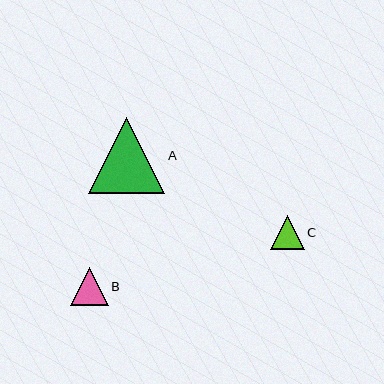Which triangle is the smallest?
Triangle C is the smallest with a size of approximately 34 pixels.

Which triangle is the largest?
Triangle A is the largest with a size of approximately 76 pixels.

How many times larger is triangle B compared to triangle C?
Triangle B is approximately 1.1 times the size of triangle C.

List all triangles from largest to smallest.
From largest to smallest: A, B, C.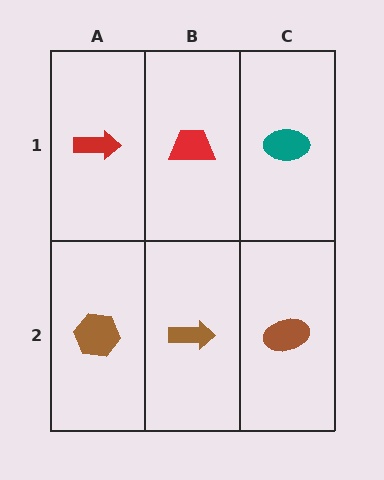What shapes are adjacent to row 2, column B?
A red trapezoid (row 1, column B), a brown hexagon (row 2, column A), a brown ellipse (row 2, column C).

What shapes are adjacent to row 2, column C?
A teal ellipse (row 1, column C), a brown arrow (row 2, column B).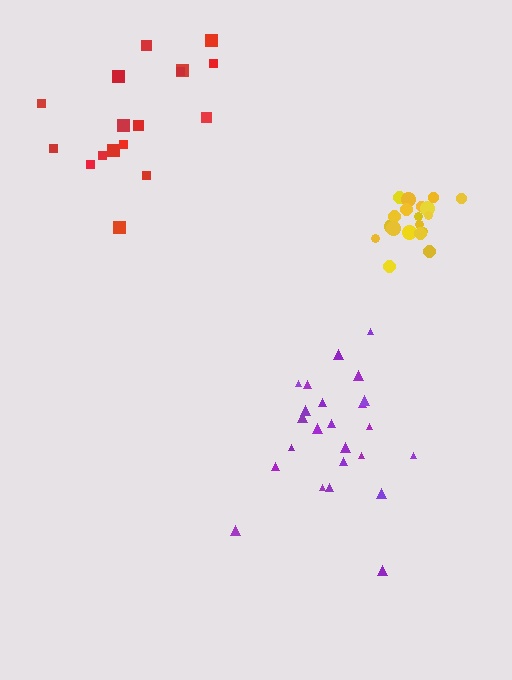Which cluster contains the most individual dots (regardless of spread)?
Purple (24).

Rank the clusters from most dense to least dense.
yellow, purple, red.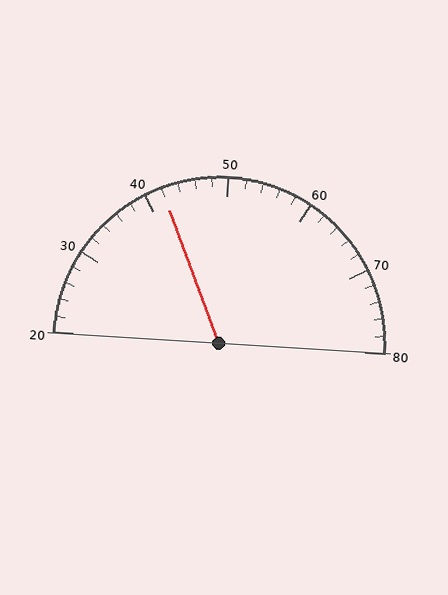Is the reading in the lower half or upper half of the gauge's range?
The reading is in the lower half of the range (20 to 80).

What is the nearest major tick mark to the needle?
The nearest major tick mark is 40.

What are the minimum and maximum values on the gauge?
The gauge ranges from 20 to 80.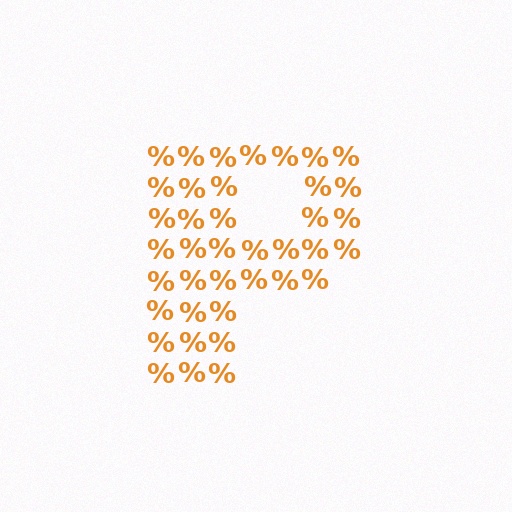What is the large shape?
The large shape is the letter P.